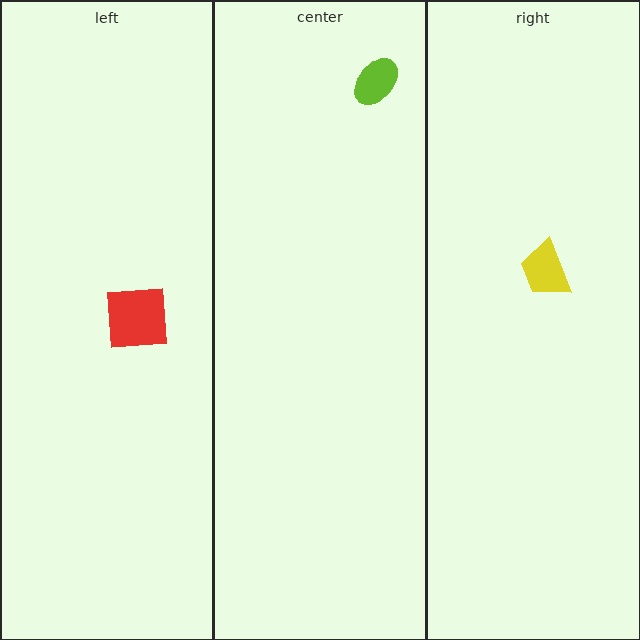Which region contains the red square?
The left region.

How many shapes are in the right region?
1.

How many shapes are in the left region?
1.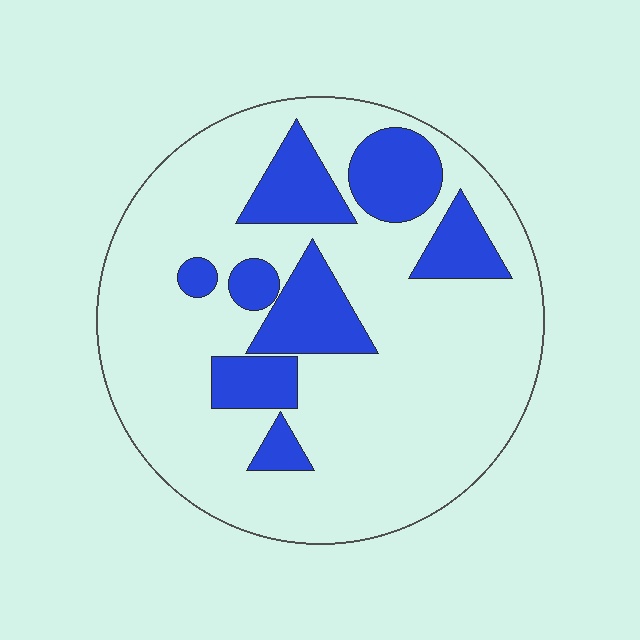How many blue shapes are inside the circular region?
8.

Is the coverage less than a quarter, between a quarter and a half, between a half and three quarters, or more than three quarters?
Less than a quarter.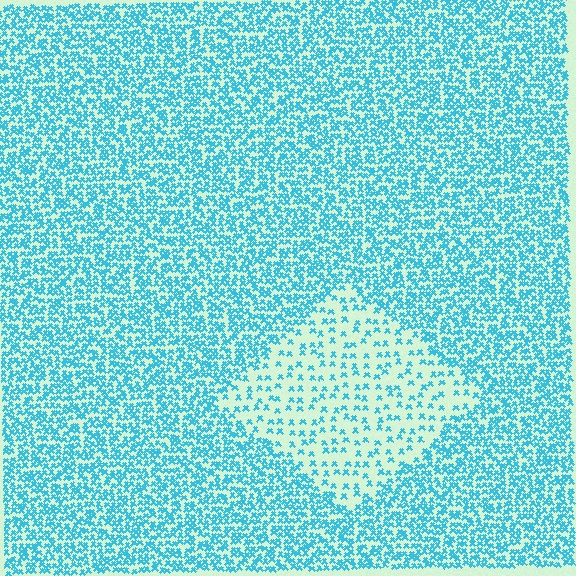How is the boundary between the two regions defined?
The boundary is defined by a change in element density (approximately 2.7x ratio). All elements are the same color, size, and shape.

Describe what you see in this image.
The image contains small cyan elements arranged at two different densities. A diamond-shaped region is visible where the elements are less densely packed than the surrounding area.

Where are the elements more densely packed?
The elements are more densely packed outside the diamond boundary.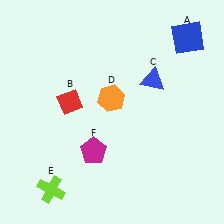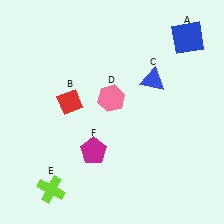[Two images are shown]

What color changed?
The hexagon (D) changed from orange in Image 1 to pink in Image 2.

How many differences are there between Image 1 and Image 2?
There is 1 difference between the two images.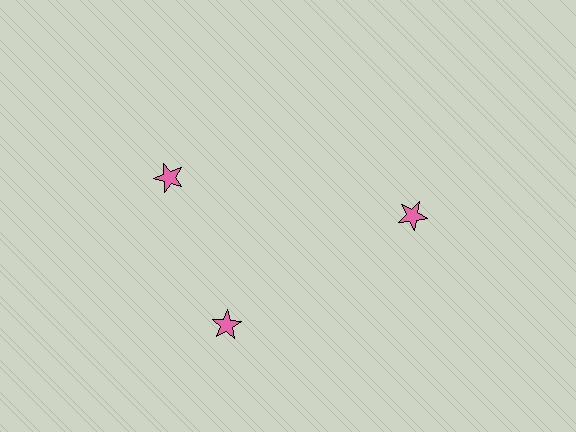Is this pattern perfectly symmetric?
No. The 3 pink stars are arranged in a ring, but one element near the 11 o'clock position is rotated out of alignment along the ring, breaking the 3-fold rotational symmetry.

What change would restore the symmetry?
The symmetry would be restored by rotating it back into even spacing with its neighbors so that all 3 stars sit at equal angles and equal distance from the center.